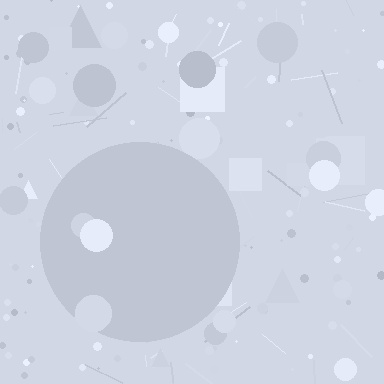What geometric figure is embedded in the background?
A circle is embedded in the background.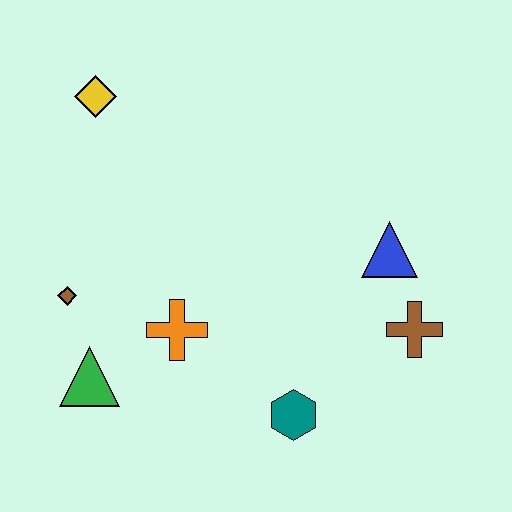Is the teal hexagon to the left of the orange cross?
No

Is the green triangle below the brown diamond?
Yes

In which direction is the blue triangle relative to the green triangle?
The blue triangle is to the right of the green triangle.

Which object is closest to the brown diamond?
The green triangle is closest to the brown diamond.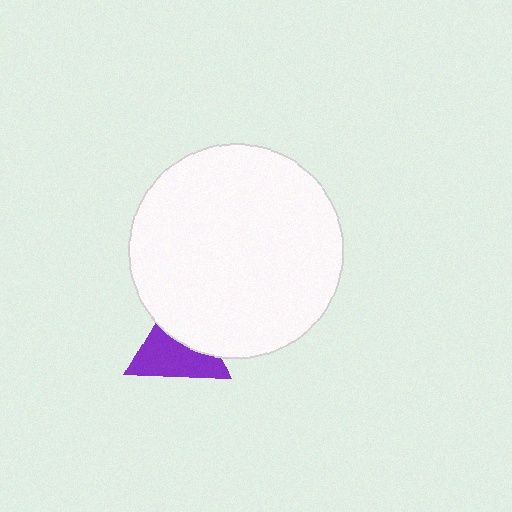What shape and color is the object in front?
The object in front is a white circle.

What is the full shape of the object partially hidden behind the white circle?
The partially hidden object is a purple triangle.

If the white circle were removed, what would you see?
You would see the complete purple triangle.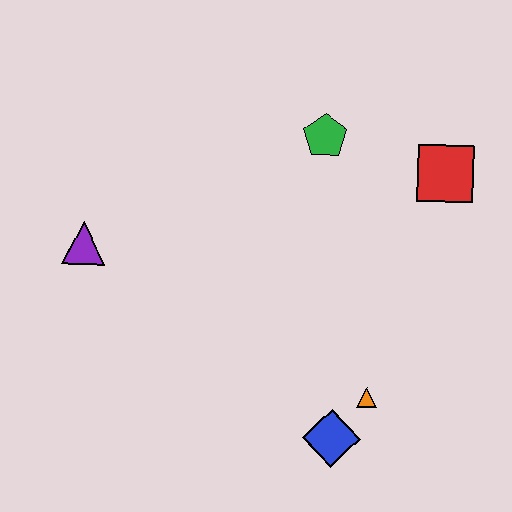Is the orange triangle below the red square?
Yes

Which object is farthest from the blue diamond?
The purple triangle is farthest from the blue diamond.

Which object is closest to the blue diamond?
The orange triangle is closest to the blue diamond.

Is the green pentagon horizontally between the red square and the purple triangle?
Yes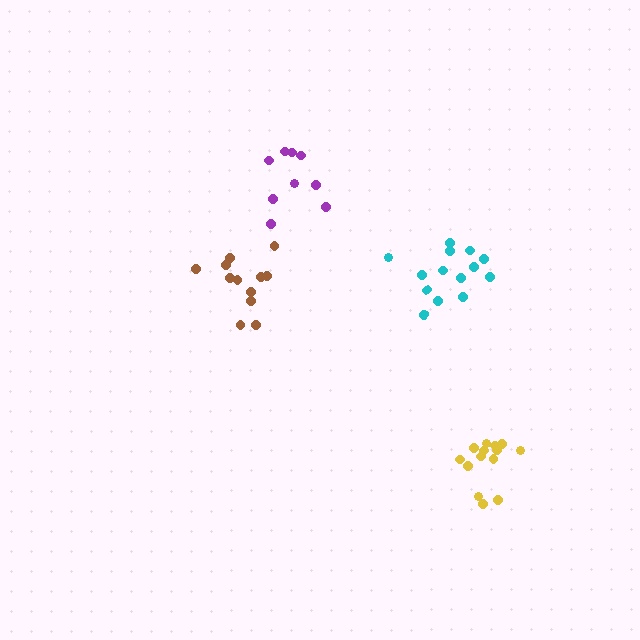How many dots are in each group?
Group 1: 12 dots, Group 2: 14 dots, Group 3: 15 dots, Group 4: 9 dots (50 total).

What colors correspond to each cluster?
The clusters are colored: brown, cyan, yellow, purple.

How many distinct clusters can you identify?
There are 4 distinct clusters.